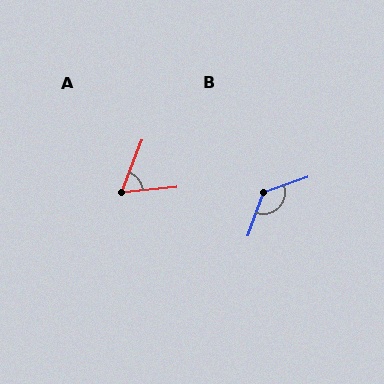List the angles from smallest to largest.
A (62°), B (129°).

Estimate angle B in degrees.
Approximately 129 degrees.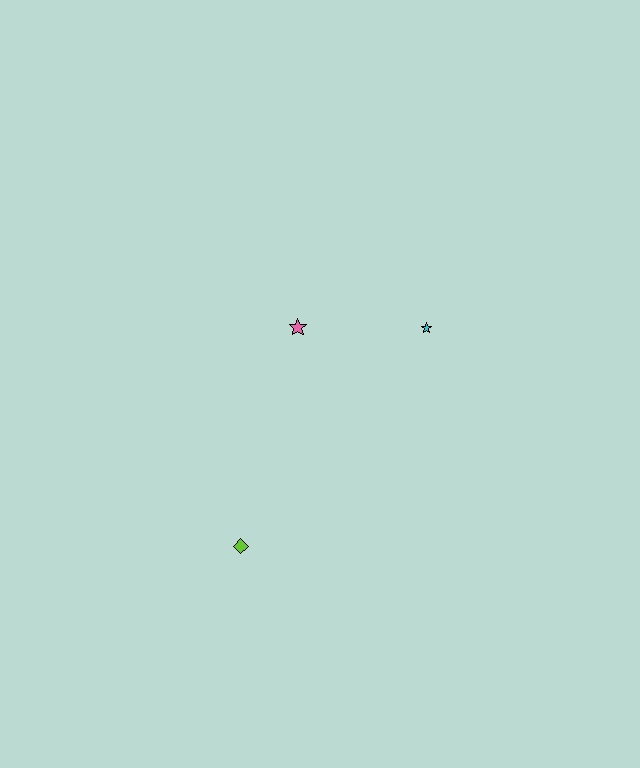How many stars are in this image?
There are 2 stars.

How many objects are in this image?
There are 3 objects.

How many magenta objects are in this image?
There are no magenta objects.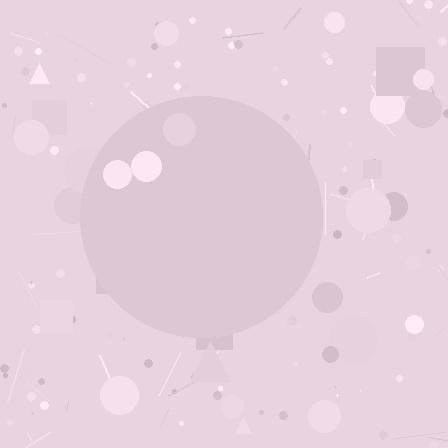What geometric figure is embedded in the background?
A circle is embedded in the background.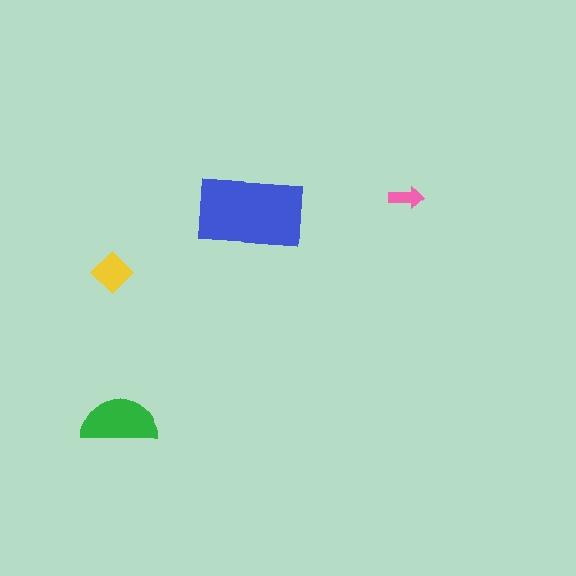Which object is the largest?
The blue rectangle.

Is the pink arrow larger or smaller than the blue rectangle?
Smaller.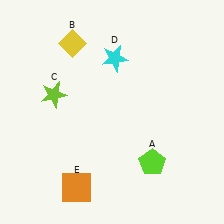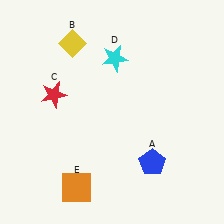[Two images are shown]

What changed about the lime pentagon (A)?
In Image 1, A is lime. In Image 2, it changed to blue.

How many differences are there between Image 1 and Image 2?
There are 2 differences between the two images.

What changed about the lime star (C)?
In Image 1, C is lime. In Image 2, it changed to red.